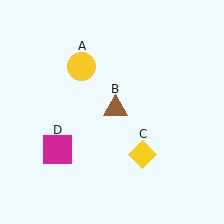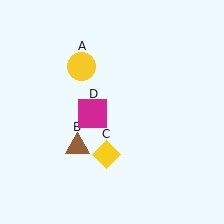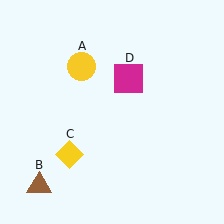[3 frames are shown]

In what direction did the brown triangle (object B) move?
The brown triangle (object B) moved down and to the left.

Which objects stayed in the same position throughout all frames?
Yellow circle (object A) remained stationary.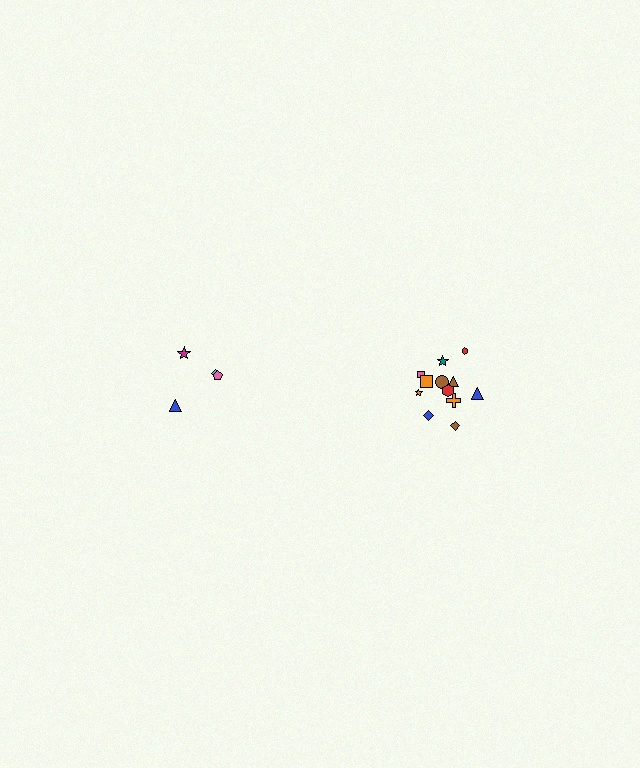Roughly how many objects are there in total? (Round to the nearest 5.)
Roughly 15 objects in total.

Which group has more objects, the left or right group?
The right group.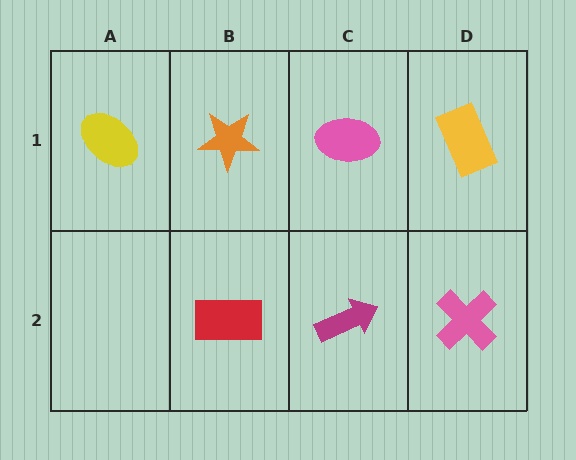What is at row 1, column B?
An orange star.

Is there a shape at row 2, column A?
No, that cell is empty.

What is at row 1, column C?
A pink ellipse.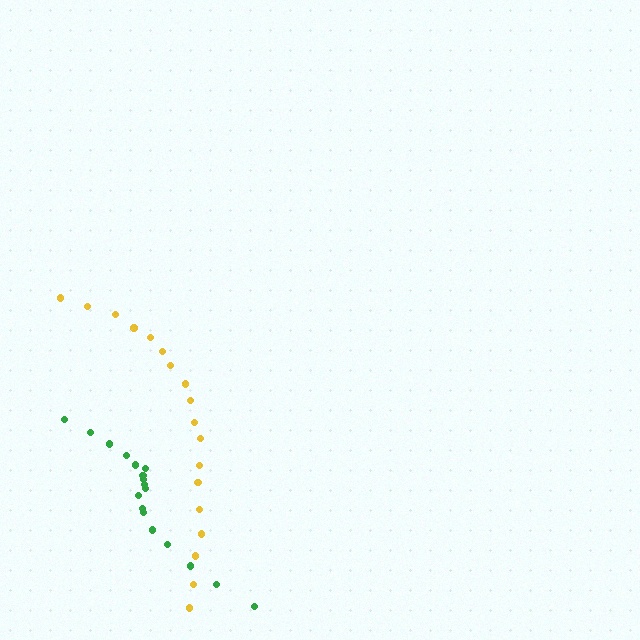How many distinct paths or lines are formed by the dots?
There are 2 distinct paths.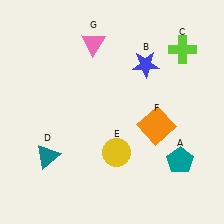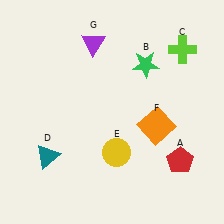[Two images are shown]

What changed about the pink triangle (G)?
In Image 1, G is pink. In Image 2, it changed to purple.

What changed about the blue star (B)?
In Image 1, B is blue. In Image 2, it changed to green.